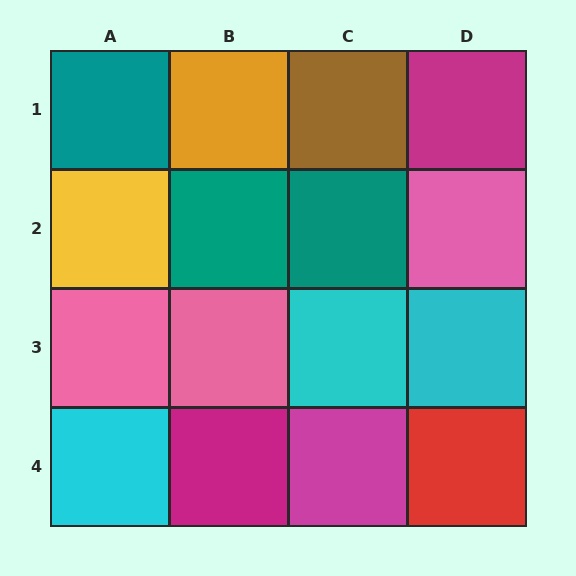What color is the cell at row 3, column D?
Cyan.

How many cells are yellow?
1 cell is yellow.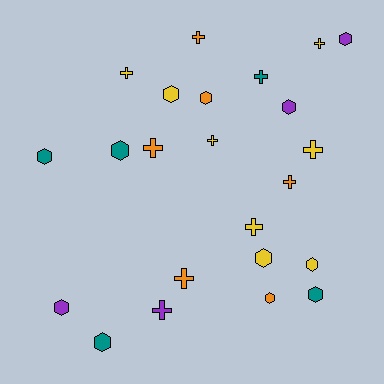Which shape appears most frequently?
Hexagon, with 12 objects.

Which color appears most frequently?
Yellow, with 8 objects.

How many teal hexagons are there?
There are 4 teal hexagons.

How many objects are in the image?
There are 23 objects.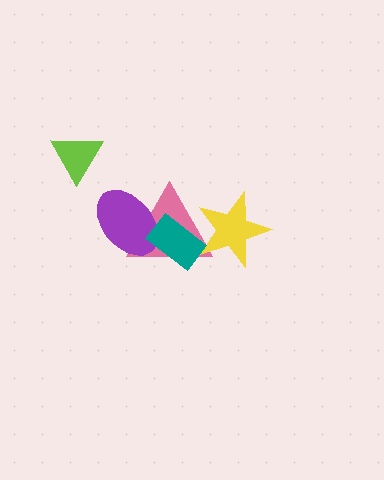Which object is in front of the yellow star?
The teal rectangle is in front of the yellow star.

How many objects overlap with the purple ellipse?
2 objects overlap with the purple ellipse.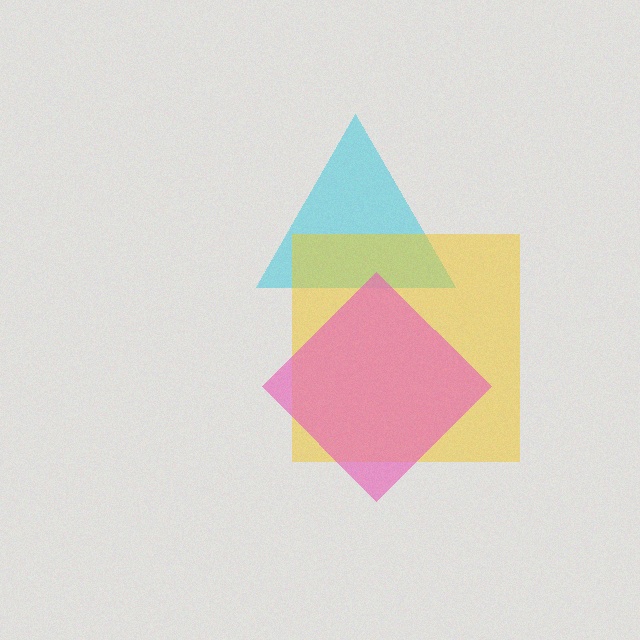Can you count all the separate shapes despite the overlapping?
Yes, there are 3 separate shapes.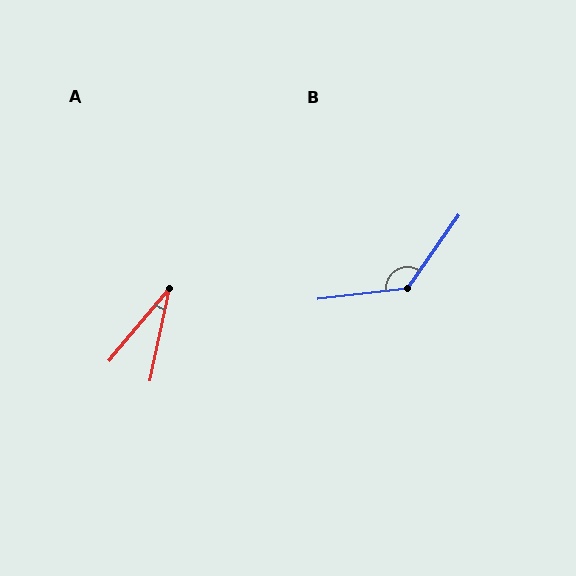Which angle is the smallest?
A, at approximately 28 degrees.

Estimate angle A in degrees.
Approximately 28 degrees.